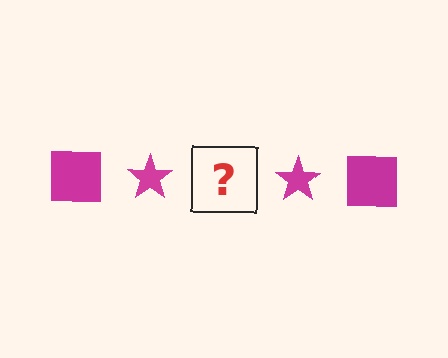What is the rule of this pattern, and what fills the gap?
The rule is that the pattern cycles through square, star shapes in magenta. The gap should be filled with a magenta square.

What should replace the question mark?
The question mark should be replaced with a magenta square.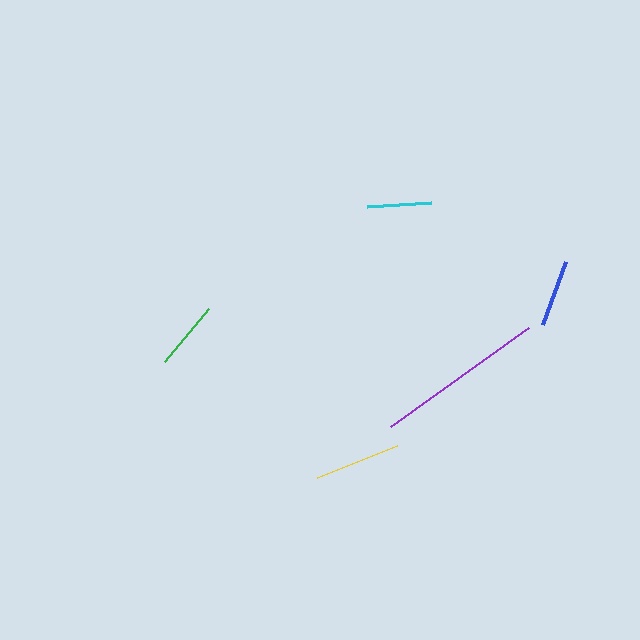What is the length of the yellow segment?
The yellow segment is approximately 86 pixels long.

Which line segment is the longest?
The purple line is the longest at approximately 169 pixels.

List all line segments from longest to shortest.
From longest to shortest: purple, yellow, green, blue, cyan.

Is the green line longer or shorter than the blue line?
The green line is longer than the blue line.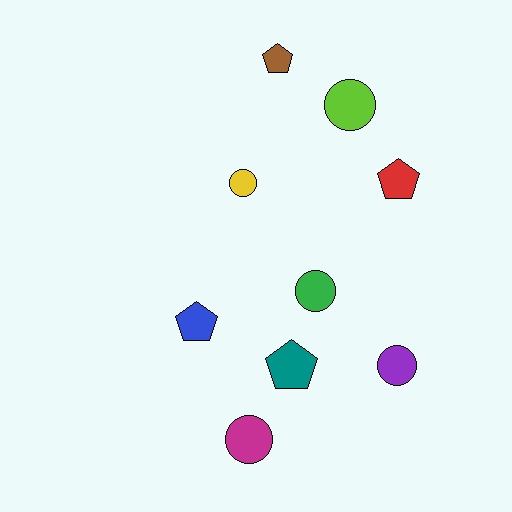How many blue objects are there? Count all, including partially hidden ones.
There is 1 blue object.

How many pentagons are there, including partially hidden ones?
There are 4 pentagons.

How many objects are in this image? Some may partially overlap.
There are 9 objects.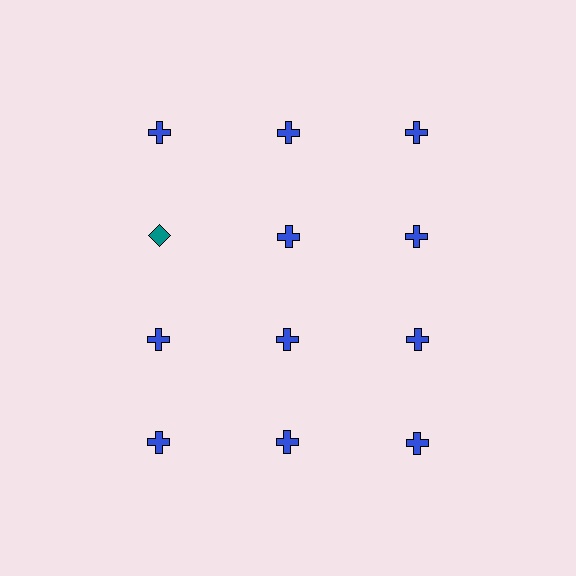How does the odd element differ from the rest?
It differs in both color (teal instead of blue) and shape (diamond instead of cross).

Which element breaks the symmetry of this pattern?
The teal diamond in the second row, leftmost column breaks the symmetry. All other shapes are blue crosses.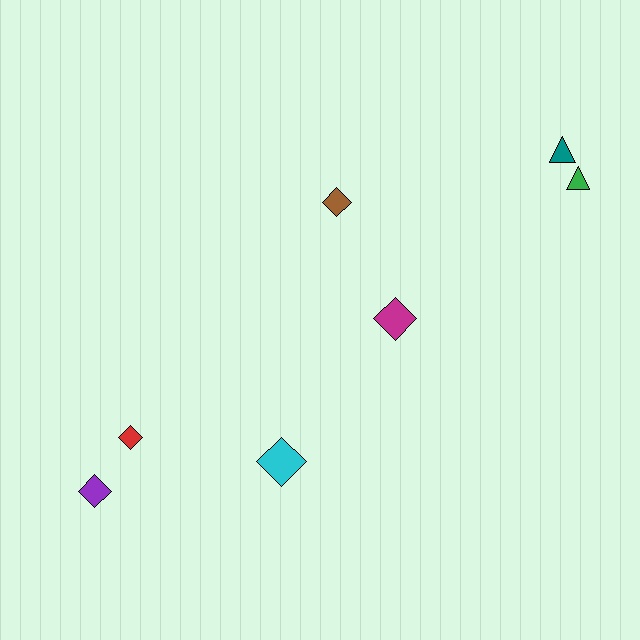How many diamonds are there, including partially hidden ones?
There are 5 diamonds.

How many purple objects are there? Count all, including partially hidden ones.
There is 1 purple object.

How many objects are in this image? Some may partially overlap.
There are 7 objects.